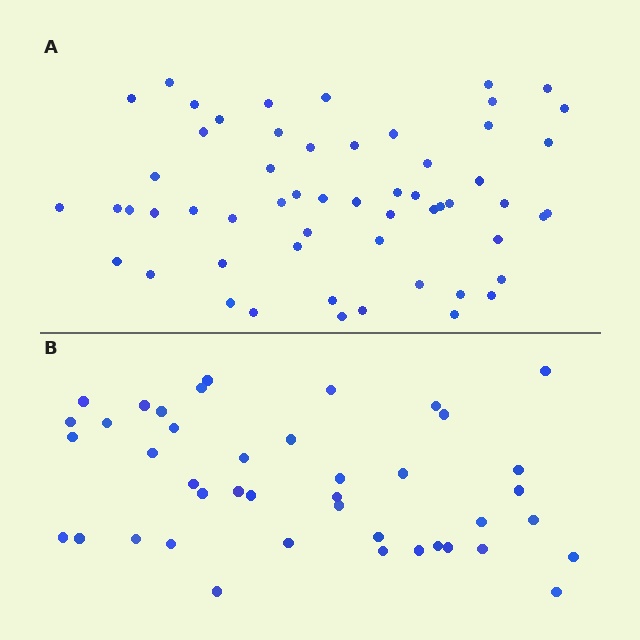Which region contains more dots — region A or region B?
Region A (the top region) has more dots.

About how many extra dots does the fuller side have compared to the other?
Region A has approximately 15 more dots than region B.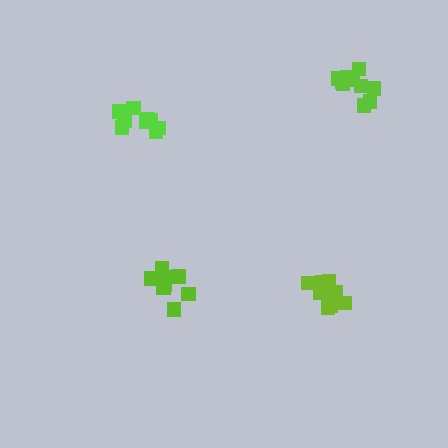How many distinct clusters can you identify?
There are 4 distinct clusters.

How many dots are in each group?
Group 1: 9 dots, Group 2: 10 dots, Group 3: 11 dots, Group 4: 13 dots (43 total).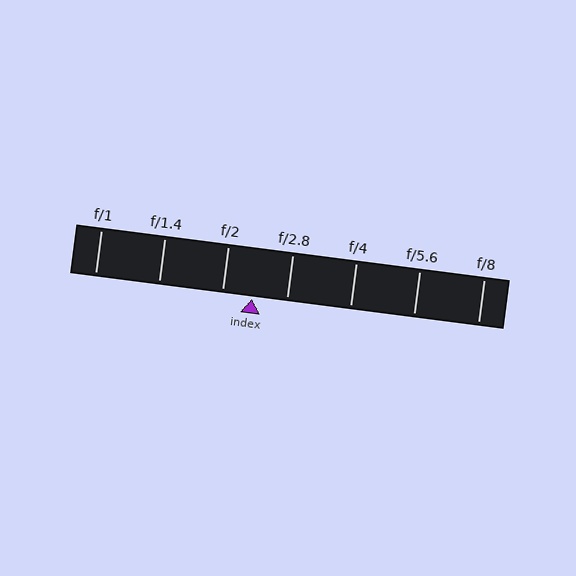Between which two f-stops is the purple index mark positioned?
The index mark is between f/2 and f/2.8.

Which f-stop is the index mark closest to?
The index mark is closest to f/2.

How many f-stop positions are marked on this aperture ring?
There are 7 f-stop positions marked.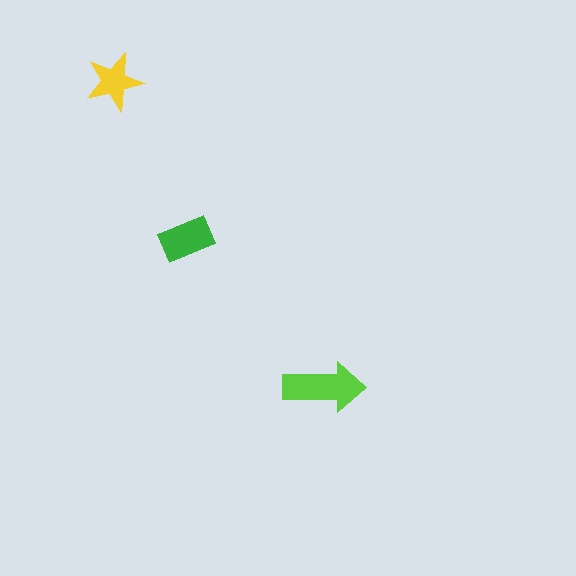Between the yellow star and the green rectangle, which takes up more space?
The green rectangle.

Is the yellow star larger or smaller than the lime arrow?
Smaller.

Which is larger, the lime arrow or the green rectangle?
The lime arrow.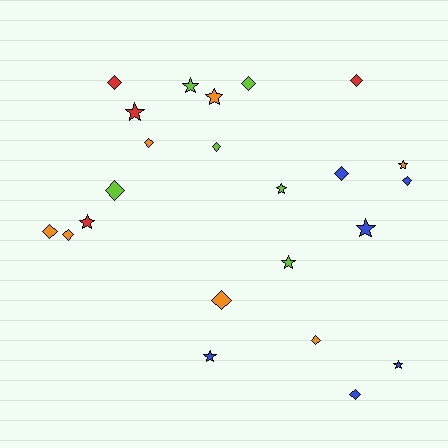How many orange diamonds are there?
There are 5 orange diamonds.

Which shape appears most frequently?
Diamond, with 13 objects.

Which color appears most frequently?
Orange, with 7 objects.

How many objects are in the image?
There are 23 objects.